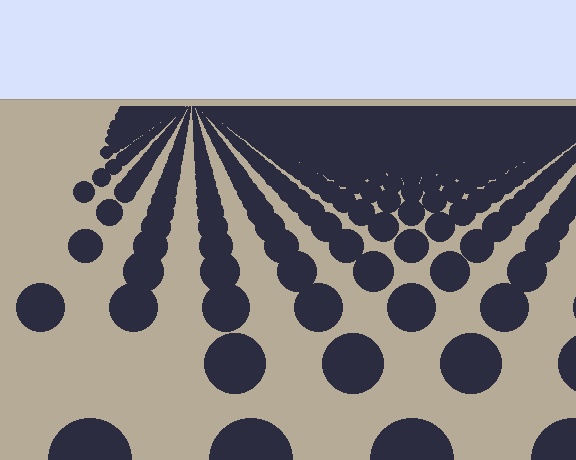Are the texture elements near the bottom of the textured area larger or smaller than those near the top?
Larger. Near the bottom, elements are closer to the viewer and appear at a bigger on-screen size.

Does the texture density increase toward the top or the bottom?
Density increases toward the top.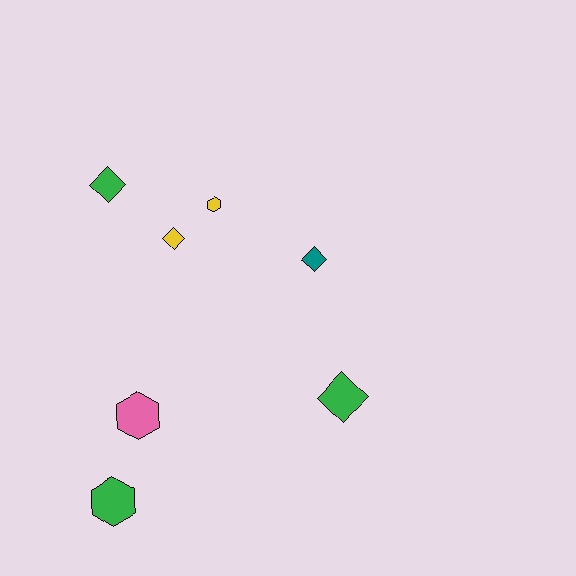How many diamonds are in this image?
There are 4 diamonds.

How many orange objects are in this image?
There are no orange objects.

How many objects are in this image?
There are 7 objects.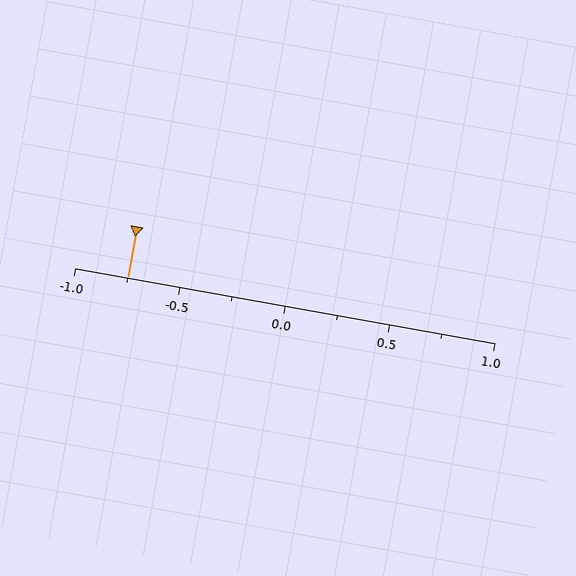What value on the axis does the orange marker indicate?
The marker indicates approximately -0.75.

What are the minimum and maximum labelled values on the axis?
The axis runs from -1.0 to 1.0.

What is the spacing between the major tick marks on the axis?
The major ticks are spaced 0.5 apart.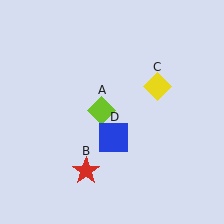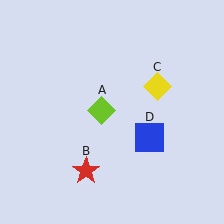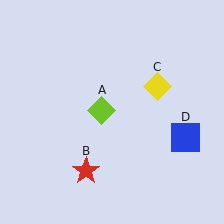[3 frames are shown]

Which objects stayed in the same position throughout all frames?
Lime diamond (object A) and red star (object B) and yellow diamond (object C) remained stationary.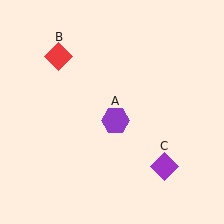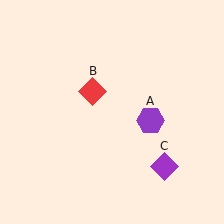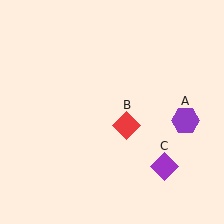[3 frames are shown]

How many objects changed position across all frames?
2 objects changed position: purple hexagon (object A), red diamond (object B).